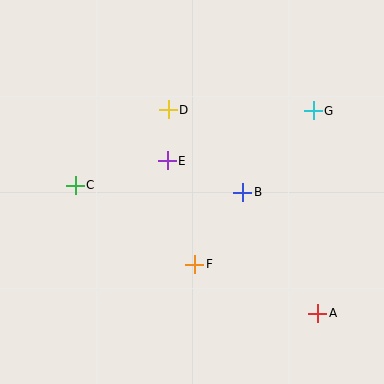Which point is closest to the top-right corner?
Point G is closest to the top-right corner.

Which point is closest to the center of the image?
Point E at (167, 161) is closest to the center.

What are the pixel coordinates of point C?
Point C is at (75, 185).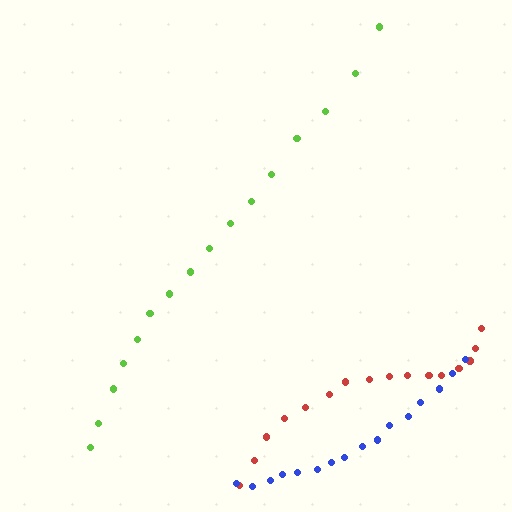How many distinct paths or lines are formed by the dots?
There are 3 distinct paths.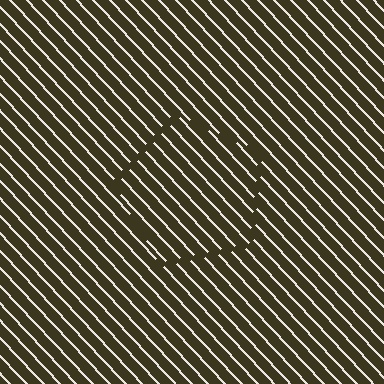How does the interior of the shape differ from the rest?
The interior of the shape contains the same grating, shifted by half a period — the contour is defined by the phase discontinuity where line-ends from the inner and outer gratings abut.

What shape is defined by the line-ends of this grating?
An illusory pentagon. The interior of the shape contains the same grating, shifted by half a period — the contour is defined by the phase discontinuity where line-ends from the inner and outer gratings abut.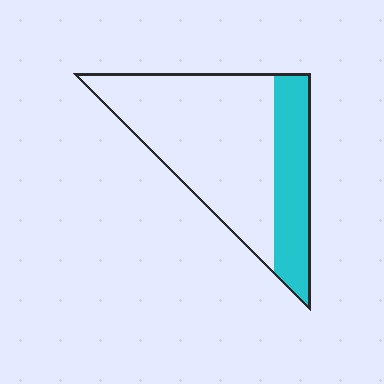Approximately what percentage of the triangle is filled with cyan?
Approximately 30%.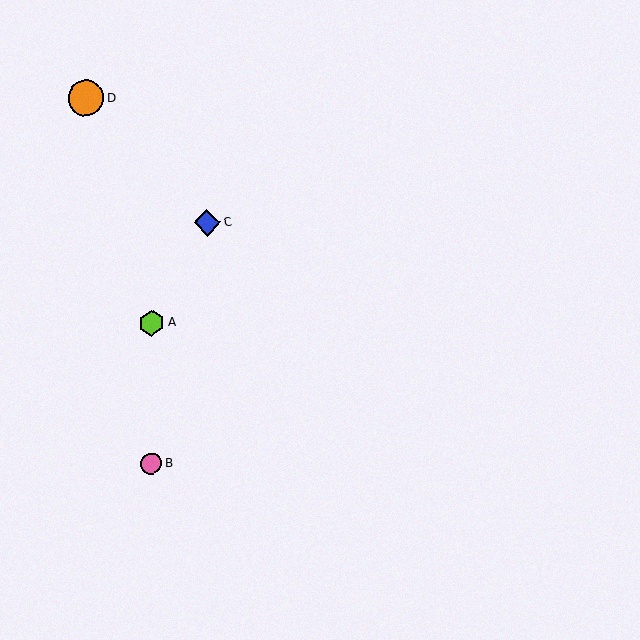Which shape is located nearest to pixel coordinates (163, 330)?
The lime hexagon (labeled A) at (152, 323) is nearest to that location.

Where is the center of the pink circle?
The center of the pink circle is at (151, 463).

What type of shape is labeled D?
Shape D is an orange circle.